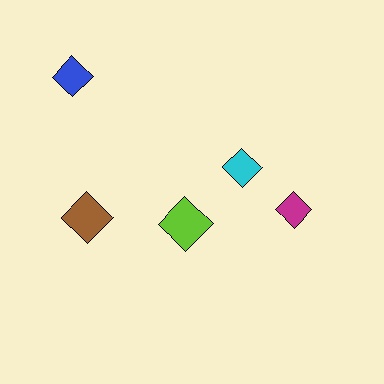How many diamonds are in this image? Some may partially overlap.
There are 5 diamonds.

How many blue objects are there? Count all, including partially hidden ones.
There is 1 blue object.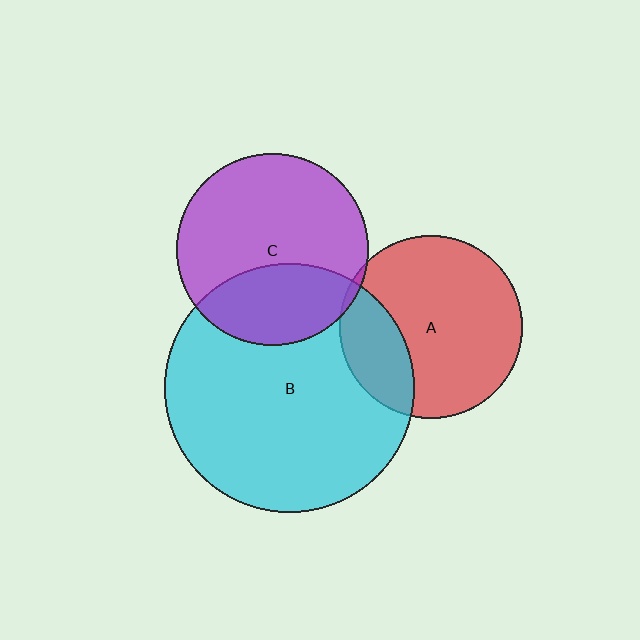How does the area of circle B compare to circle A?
Approximately 1.9 times.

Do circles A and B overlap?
Yes.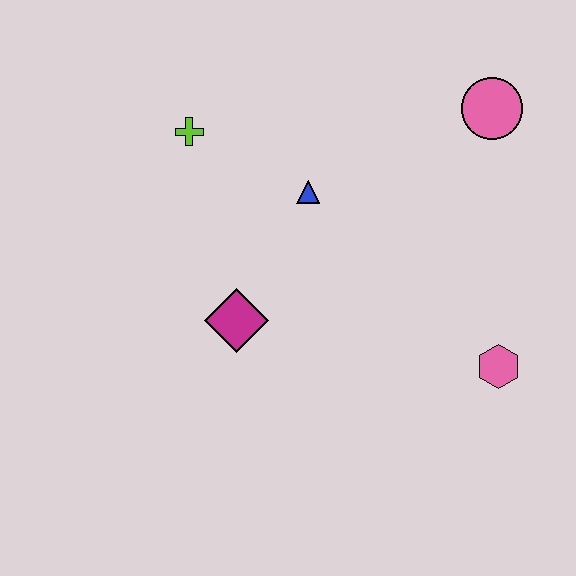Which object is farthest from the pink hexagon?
The lime cross is farthest from the pink hexagon.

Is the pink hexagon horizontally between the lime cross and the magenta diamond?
No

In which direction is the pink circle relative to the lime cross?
The pink circle is to the right of the lime cross.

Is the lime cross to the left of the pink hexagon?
Yes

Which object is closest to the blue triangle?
The lime cross is closest to the blue triangle.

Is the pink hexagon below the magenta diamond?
Yes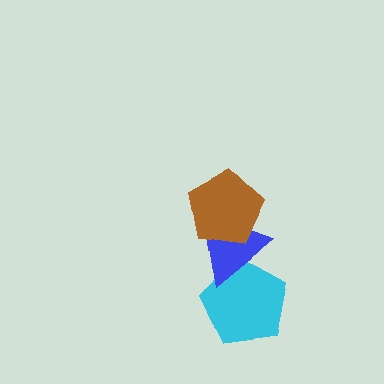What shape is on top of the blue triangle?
The brown pentagon is on top of the blue triangle.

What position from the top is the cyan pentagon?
The cyan pentagon is 3rd from the top.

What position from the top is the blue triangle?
The blue triangle is 2nd from the top.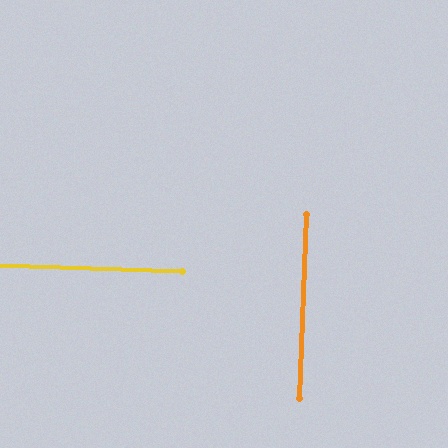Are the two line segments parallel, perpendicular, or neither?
Perpendicular — they meet at approximately 90°.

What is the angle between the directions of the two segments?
Approximately 90 degrees.